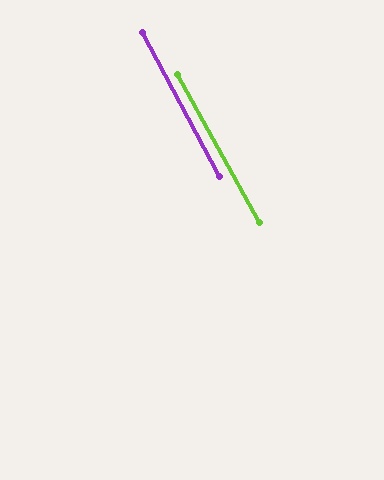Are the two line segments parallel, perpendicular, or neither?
Parallel — their directions differ by only 0.5°.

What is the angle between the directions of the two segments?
Approximately 1 degree.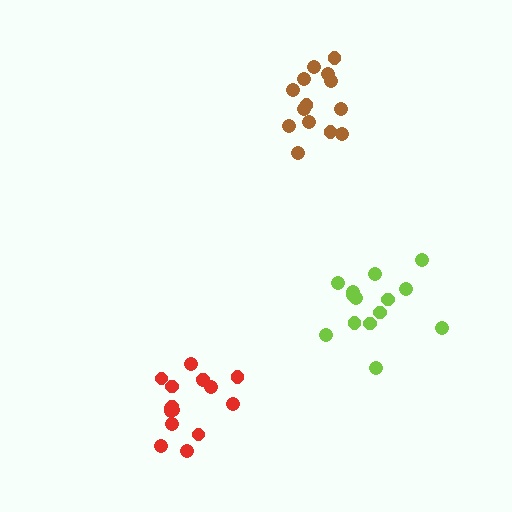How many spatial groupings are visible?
There are 3 spatial groupings.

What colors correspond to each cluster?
The clusters are colored: red, lime, brown.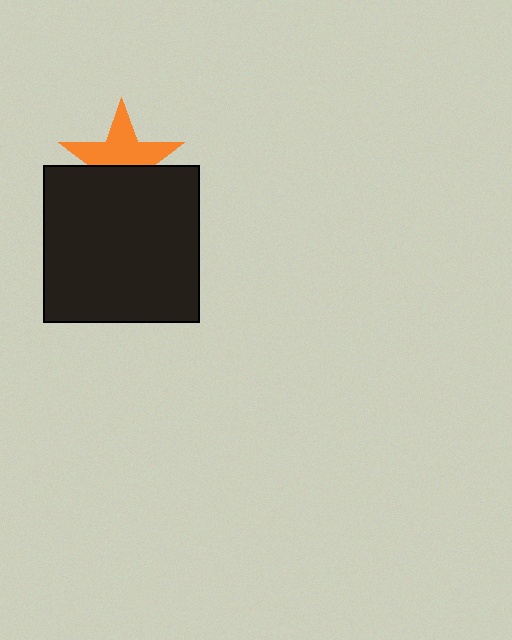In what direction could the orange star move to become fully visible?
The orange star could move up. That would shift it out from behind the black square entirely.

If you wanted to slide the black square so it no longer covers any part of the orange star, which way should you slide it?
Slide it down — that is the most direct way to separate the two shapes.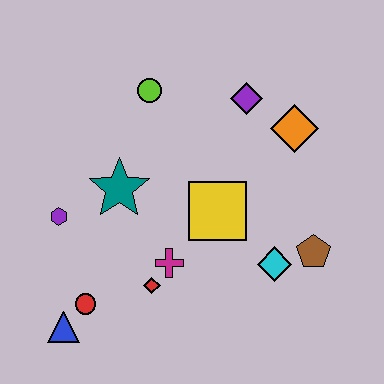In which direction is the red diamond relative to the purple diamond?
The red diamond is below the purple diamond.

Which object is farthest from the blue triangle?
The orange diamond is farthest from the blue triangle.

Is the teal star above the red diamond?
Yes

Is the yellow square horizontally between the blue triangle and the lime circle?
No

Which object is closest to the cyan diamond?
The brown pentagon is closest to the cyan diamond.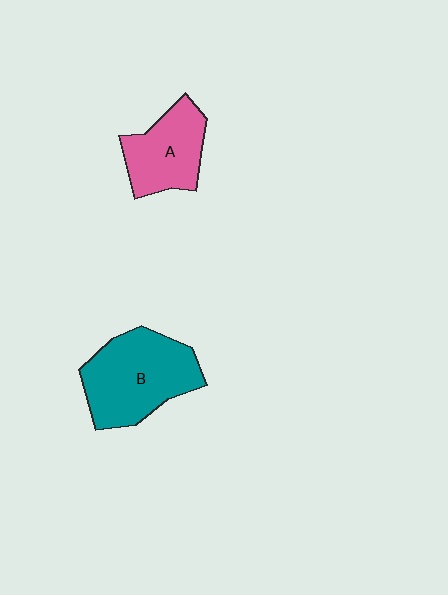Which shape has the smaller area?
Shape A (pink).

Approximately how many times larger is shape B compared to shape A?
Approximately 1.5 times.